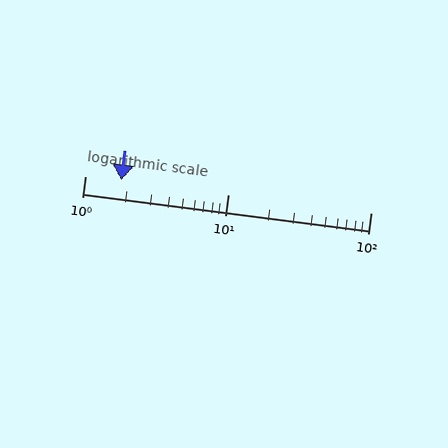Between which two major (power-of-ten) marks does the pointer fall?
The pointer is between 1 and 10.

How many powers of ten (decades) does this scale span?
The scale spans 2 decades, from 1 to 100.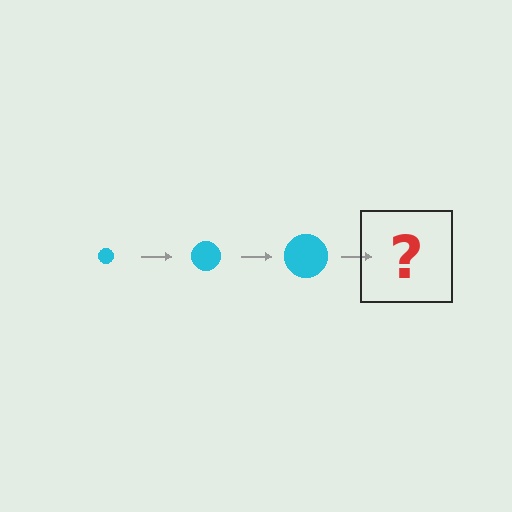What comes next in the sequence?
The next element should be a cyan circle, larger than the previous one.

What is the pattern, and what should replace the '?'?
The pattern is that the circle gets progressively larger each step. The '?' should be a cyan circle, larger than the previous one.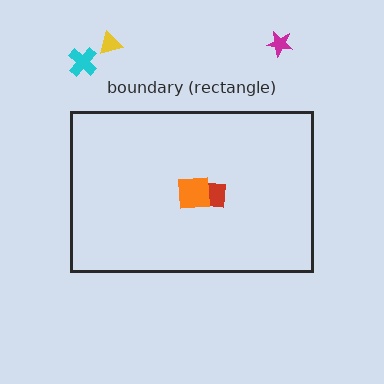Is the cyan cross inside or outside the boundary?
Outside.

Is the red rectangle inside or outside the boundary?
Inside.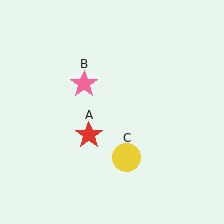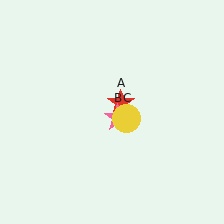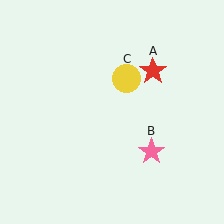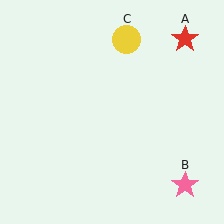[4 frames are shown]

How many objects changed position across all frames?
3 objects changed position: red star (object A), pink star (object B), yellow circle (object C).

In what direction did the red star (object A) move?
The red star (object A) moved up and to the right.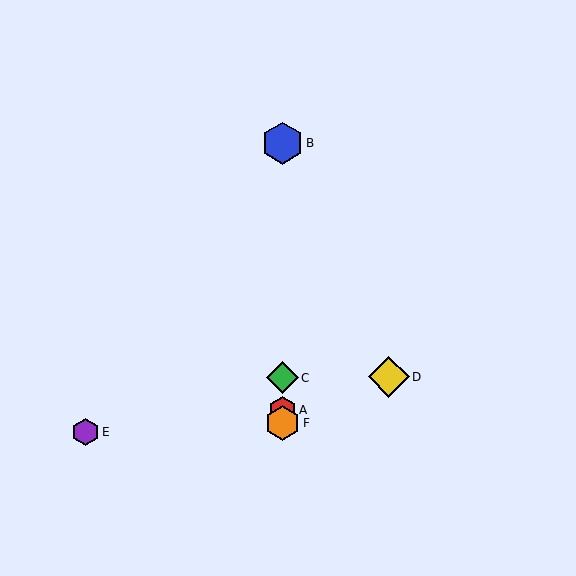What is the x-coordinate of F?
Object F is at x≈283.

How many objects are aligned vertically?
4 objects (A, B, C, F) are aligned vertically.